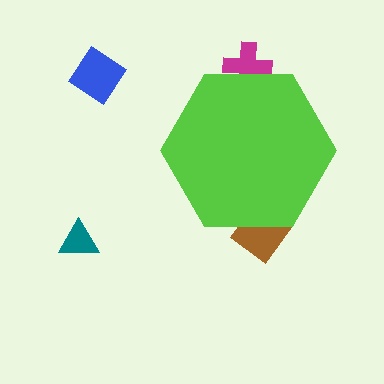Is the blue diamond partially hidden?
No, the blue diamond is fully visible.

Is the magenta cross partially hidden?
Yes, the magenta cross is partially hidden behind the lime hexagon.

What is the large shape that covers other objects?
A lime hexagon.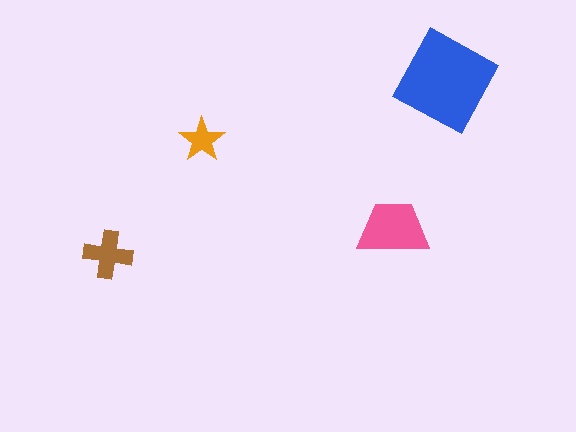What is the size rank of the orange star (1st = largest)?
4th.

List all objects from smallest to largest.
The orange star, the brown cross, the pink trapezoid, the blue square.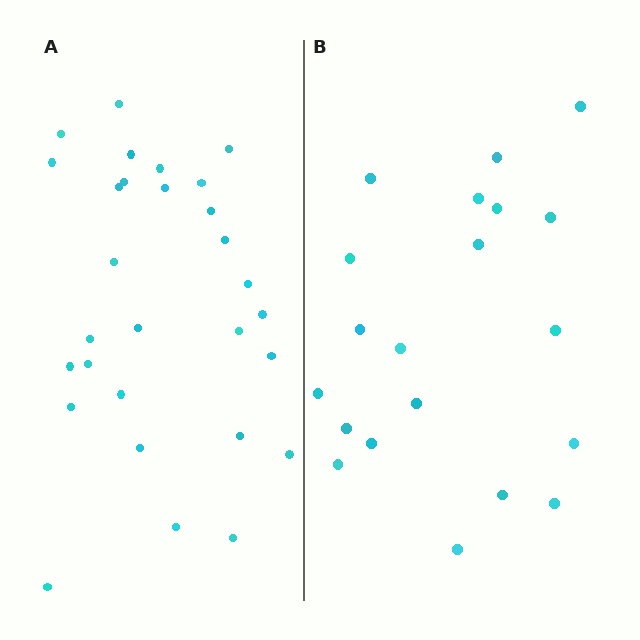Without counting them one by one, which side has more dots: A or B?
Region A (the left region) has more dots.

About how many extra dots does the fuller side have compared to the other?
Region A has roughly 8 or so more dots than region B.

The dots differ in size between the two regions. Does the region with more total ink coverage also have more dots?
No. Region B has more total ink coverage because its dots are larger, but region A actually contains more individual dots. Total area can be misleading — the number of items is what matters here.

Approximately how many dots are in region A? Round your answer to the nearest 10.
About 30 dots. (The exact count is 29, which rounds to 30.)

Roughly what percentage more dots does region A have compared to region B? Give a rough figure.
About 45% more.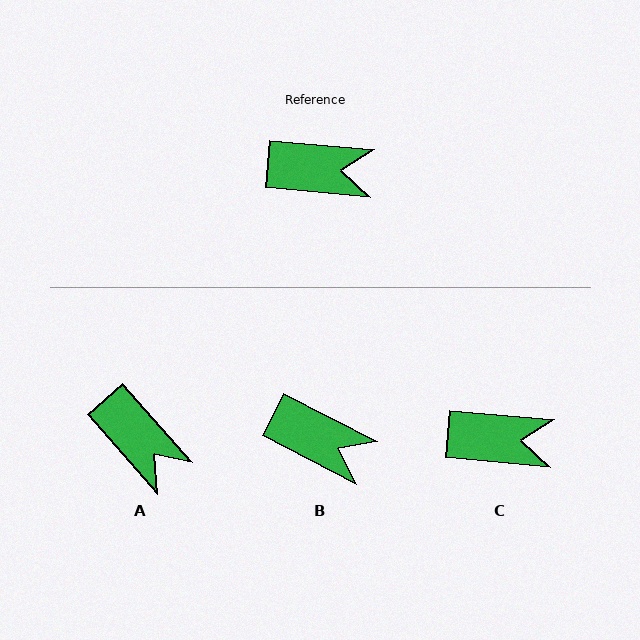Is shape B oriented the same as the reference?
No, it is off by about 22 degrees.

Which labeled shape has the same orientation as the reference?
C.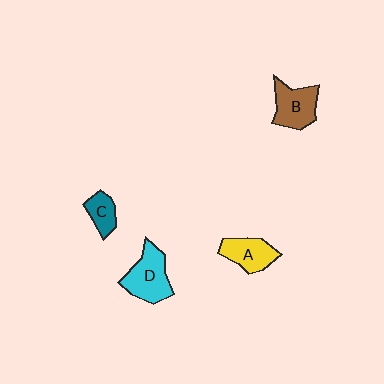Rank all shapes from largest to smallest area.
From largest to smallest: D (cyan), B (brown), A (yellow), C (teal).